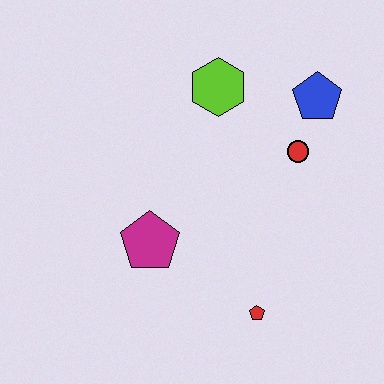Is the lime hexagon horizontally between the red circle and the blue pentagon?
No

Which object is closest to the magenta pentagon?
The red pentagon is closest to the magenta pentagon.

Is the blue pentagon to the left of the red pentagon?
No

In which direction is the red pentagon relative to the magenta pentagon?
The red pentagon is to the right of the magenta pentagon.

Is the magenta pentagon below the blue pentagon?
Yes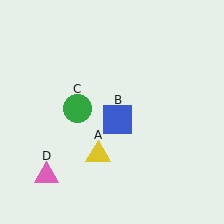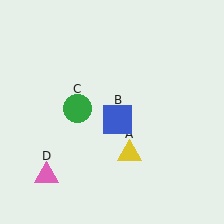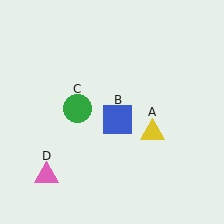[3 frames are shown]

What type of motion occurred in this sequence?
The yellow triangle (object A) rotated counterclockwise around the center of the scene.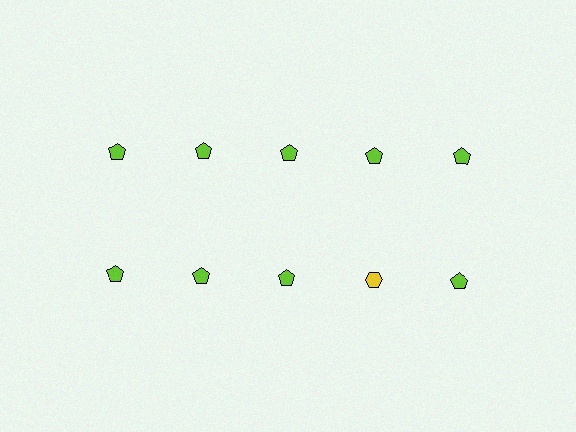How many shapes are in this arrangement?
There are 10 shapes arranged in a grid pattern.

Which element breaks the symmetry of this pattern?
The yellow hexagon in the second row, second from right column breaks the symmetry. All other shapes are lime pentagons.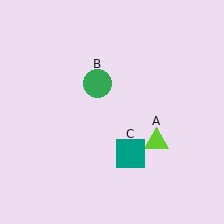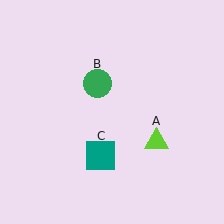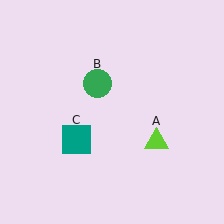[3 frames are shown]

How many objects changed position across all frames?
1 object changed position: teal square (object C).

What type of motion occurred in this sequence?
The teal square (object C) rotated clockwise around the center of the scene.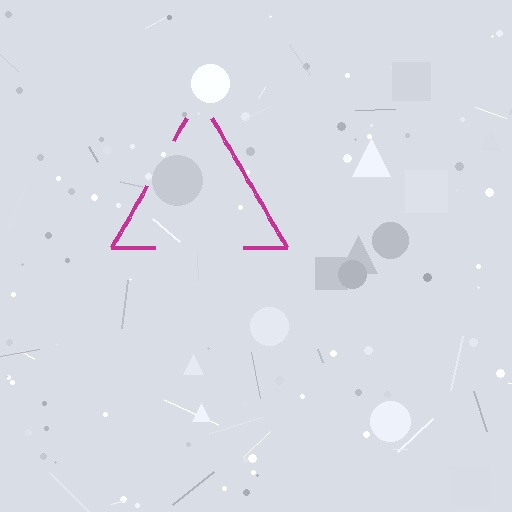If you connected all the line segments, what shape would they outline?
They would outline a triangle.